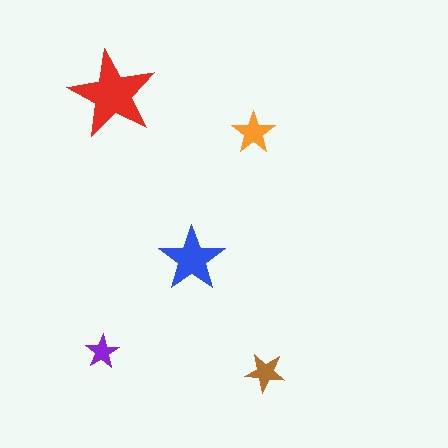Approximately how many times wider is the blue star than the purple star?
About 2 times wider.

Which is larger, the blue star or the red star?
The red one.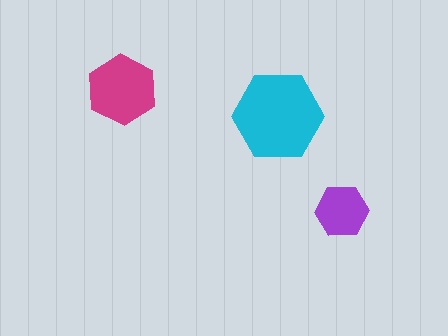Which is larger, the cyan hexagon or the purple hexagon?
The cyan one.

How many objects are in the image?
There are 3 objects in the image.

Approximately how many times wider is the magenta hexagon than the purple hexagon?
About 1.5 times wider.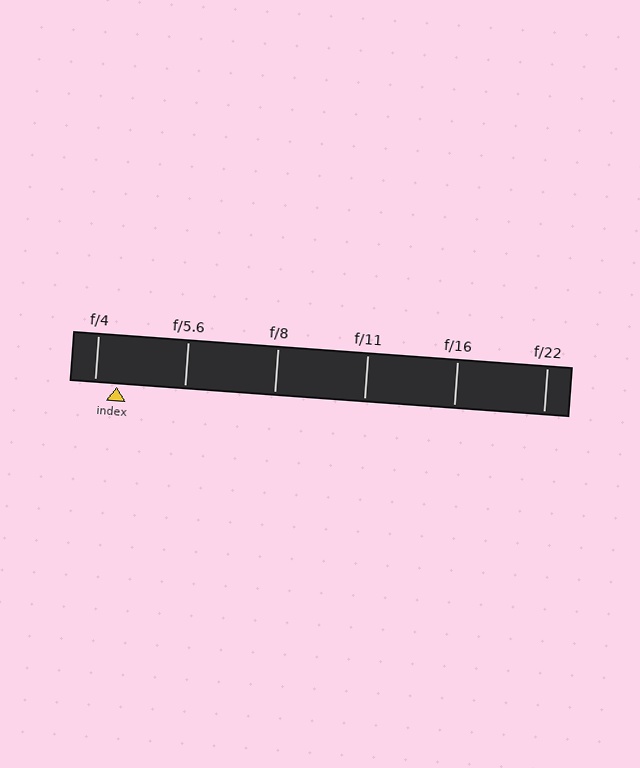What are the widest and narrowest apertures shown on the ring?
The widest aperture shown is f/4 and the narrowest is f/22.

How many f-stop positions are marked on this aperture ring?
There are 6 f-stop positions marked.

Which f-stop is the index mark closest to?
The index mark is closest to f/4.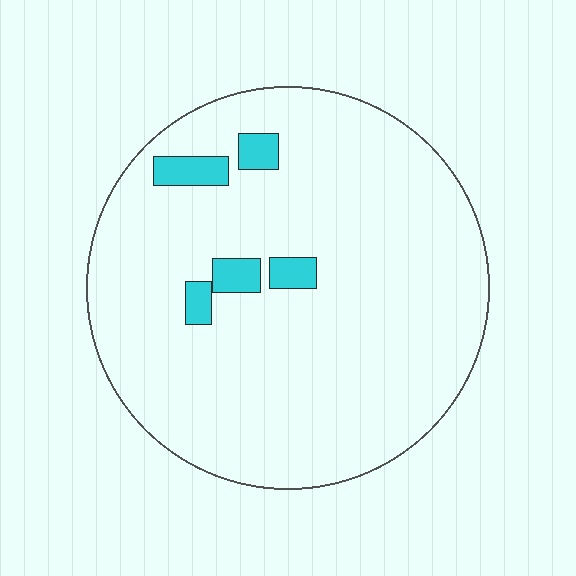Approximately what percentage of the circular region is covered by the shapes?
Approximately 5%.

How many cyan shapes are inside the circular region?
5.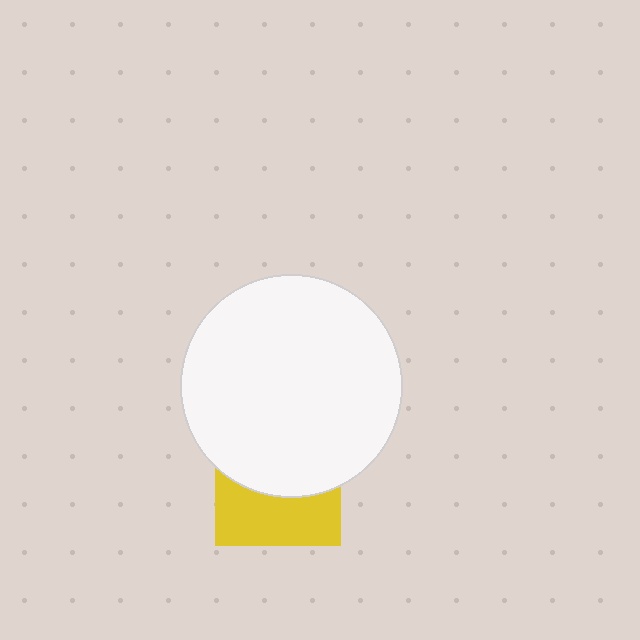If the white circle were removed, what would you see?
You would see the complete yellow square.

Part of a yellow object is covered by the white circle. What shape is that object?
It is a square.